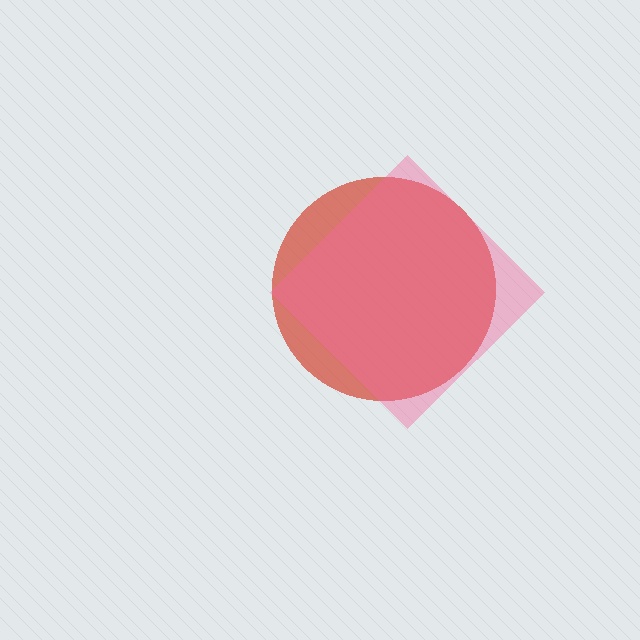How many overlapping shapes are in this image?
There are 2 overlapping shapes in the image.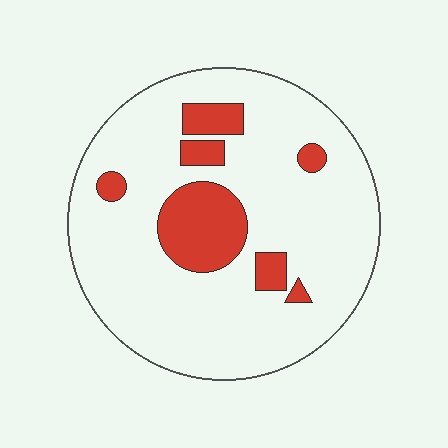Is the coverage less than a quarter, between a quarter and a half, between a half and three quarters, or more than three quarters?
Less than a quarter.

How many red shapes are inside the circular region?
7.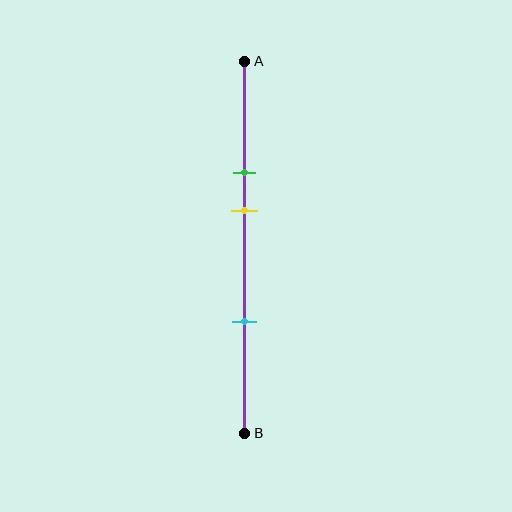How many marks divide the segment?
There are 3 marks dividing the segment.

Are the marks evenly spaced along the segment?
No, the marks are not evenly spaced.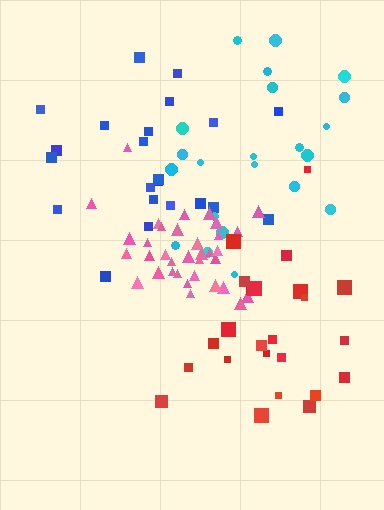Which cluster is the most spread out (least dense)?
Blue.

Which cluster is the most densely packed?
Pink.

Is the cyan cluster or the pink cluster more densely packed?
Pink.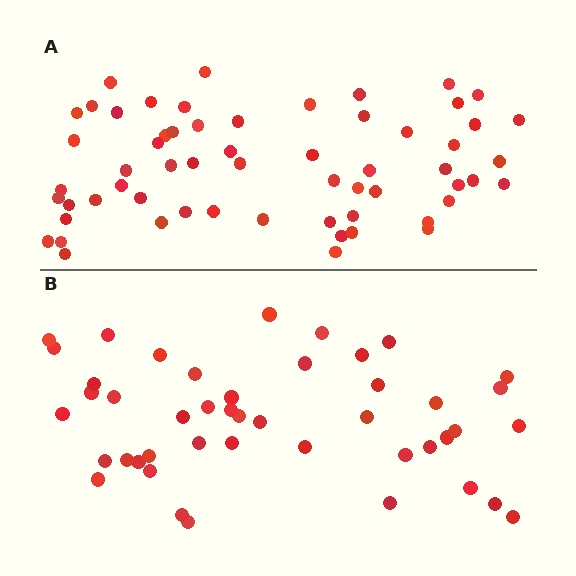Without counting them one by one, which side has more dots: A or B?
Region A (the top region) has more dots.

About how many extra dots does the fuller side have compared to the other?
Region A has approximately 15 more dots than region B.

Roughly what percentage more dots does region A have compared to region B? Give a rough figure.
About 35% more.